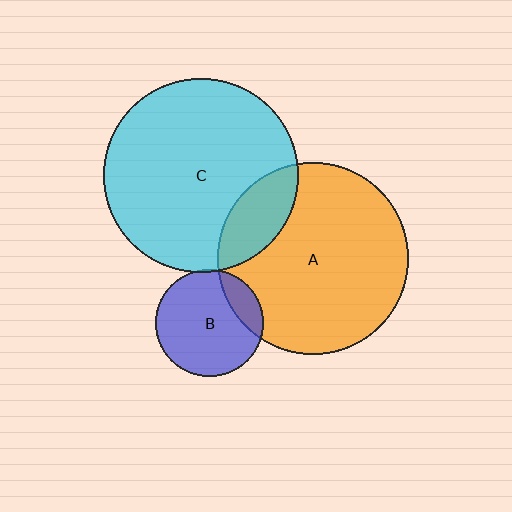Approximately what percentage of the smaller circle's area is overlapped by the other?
Approximately 15%.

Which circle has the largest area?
Circle C (cyan).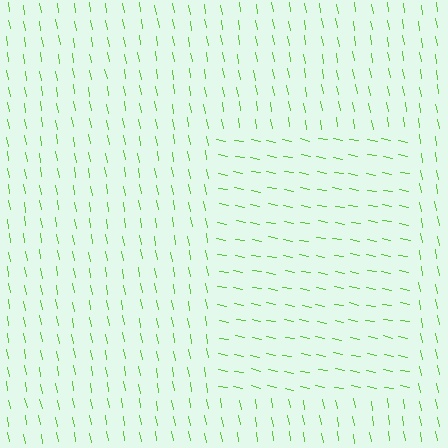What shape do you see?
I see a rectangle.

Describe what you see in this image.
The image is filled with small lime line segments. A rectangle region in the image has lines oriented differently from the surrounding lines, creating a visible texture boundary.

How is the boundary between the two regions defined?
The boundary is defined purely by a change in line orientation (approximately 69 degrees difference). All lines are the same color and thickness.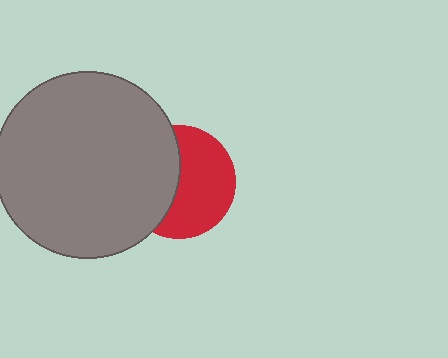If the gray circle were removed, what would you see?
You would see the complete red circle.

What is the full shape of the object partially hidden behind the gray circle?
The partially hidden object is a red circle.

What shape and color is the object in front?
The object in front is a gray circle.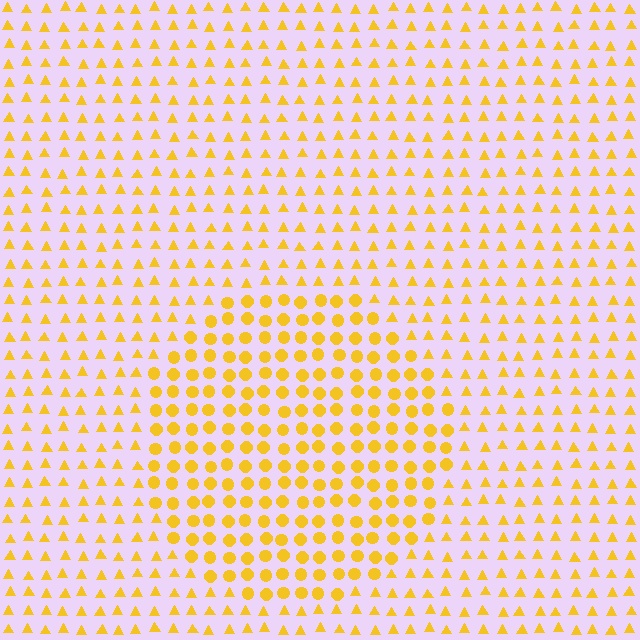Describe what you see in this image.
The image is filled with small yellow elements arranged in a uniform grid. A circle-shaped region contains circles, while the surrounding area contains triangles. The boundary is defined purely by the change in element shape.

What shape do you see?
I see a circle.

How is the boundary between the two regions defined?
The boundary is defined by a change in element shape: circles inside vs. triangles outside. All elements share the same color and spacing.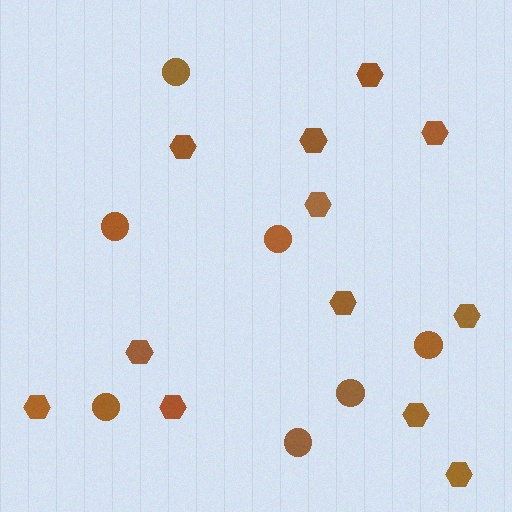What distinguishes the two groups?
There are 2 groups: one group of hexagons (12) and one group of circles (7).